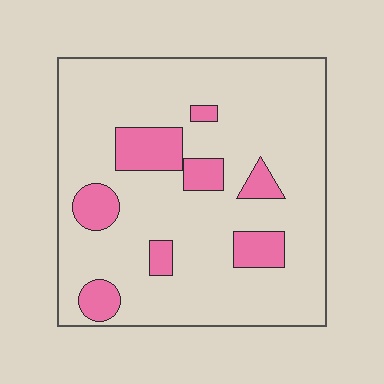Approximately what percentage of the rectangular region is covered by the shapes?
Approximately 15%.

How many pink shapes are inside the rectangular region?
8.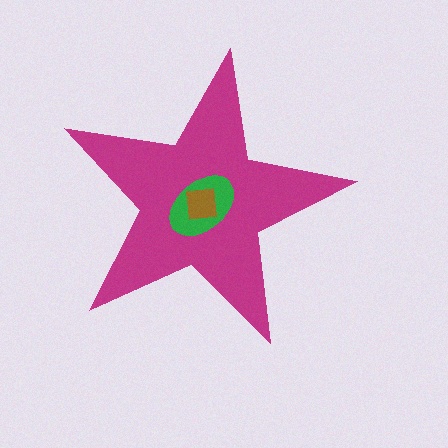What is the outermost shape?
The magenta star.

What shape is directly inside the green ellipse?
The brown square.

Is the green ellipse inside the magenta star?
Yes.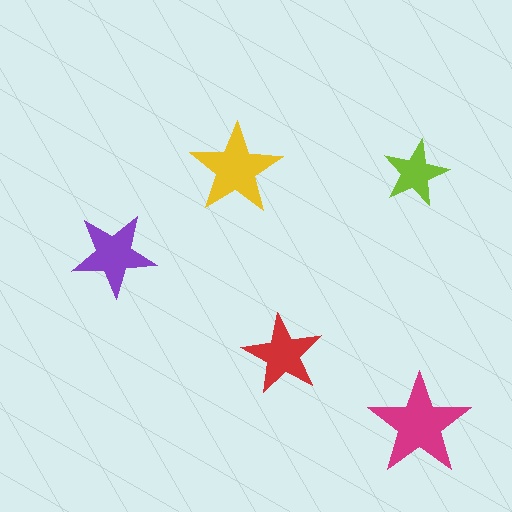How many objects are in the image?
There are 5 objects in the image.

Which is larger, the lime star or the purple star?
The purple one.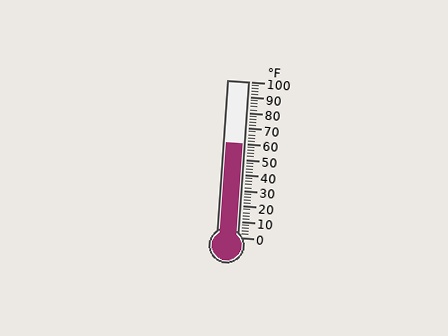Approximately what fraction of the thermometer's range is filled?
The thermometer is filled to approximately 60% of its range.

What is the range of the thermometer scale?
The thermometer scale ranges from 0°F to 100°F.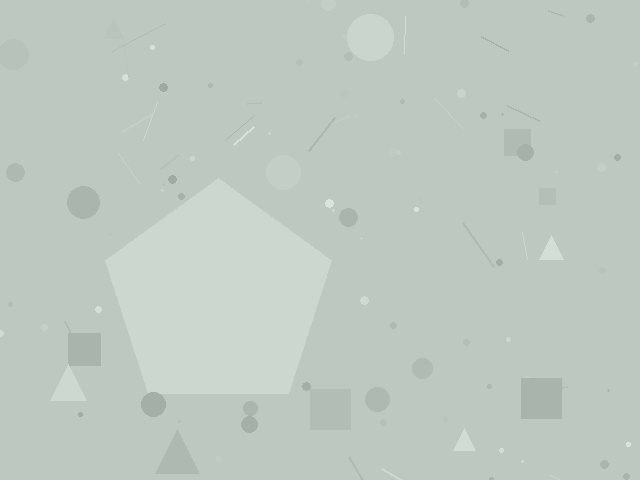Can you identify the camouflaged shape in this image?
The camouflaged shape is a pentagon.